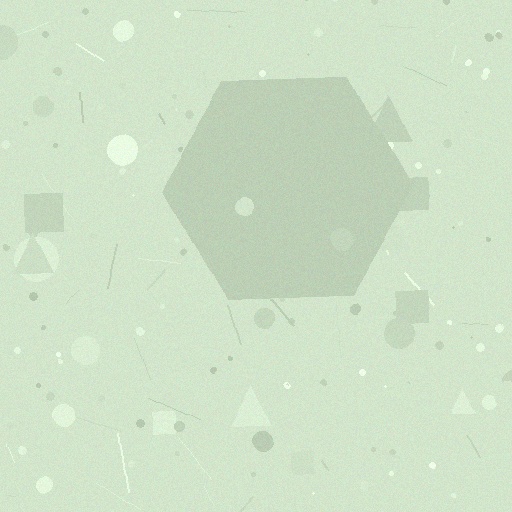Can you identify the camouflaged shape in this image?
The camouflaged shape is a hexagon.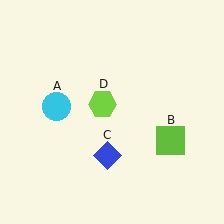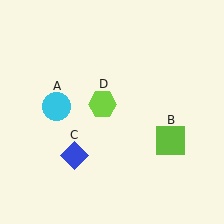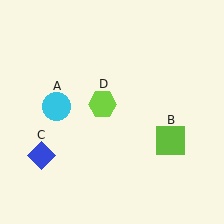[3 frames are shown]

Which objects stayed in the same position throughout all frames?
Cyan circle (object A) and lime square (object B) and lime hexagon (object D) remained stationary.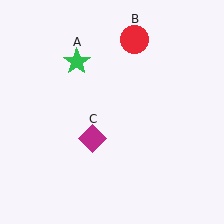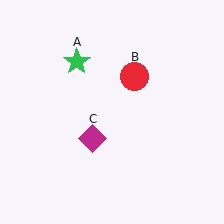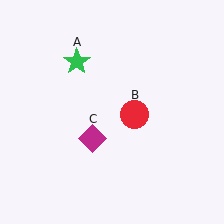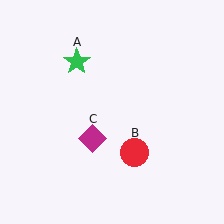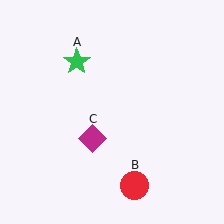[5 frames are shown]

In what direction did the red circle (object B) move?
The red circle (object B) moved down.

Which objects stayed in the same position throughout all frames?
Green star (object A) and magenta diamond (object C) remained stationary.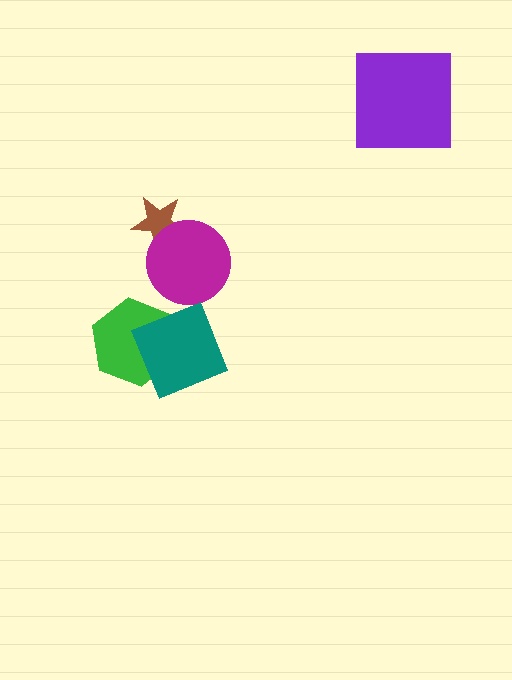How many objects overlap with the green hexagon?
1 object overlaps with the green hexagon.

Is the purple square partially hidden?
No, no other shape covers it.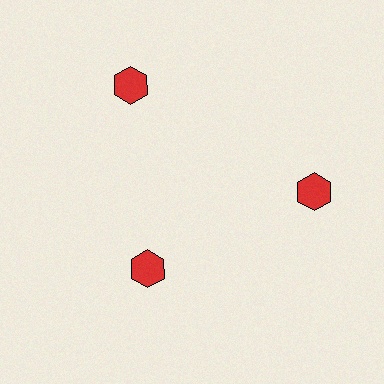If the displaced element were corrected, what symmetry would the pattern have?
It would have 3-fold rotational symmetry — the pattern would map onto itself every 120 degrees.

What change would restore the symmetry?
The symmetry would be restored by moving it outward, back onto the ring so that all 3 hexagons sit at equal angles and equal distance from the center.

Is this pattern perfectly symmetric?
No. The 3 red hexagons are arranged in a ring, but one element near the 7 o'clock position is pulled inward toward the center, breaking the 3-fold rotational symmetry.